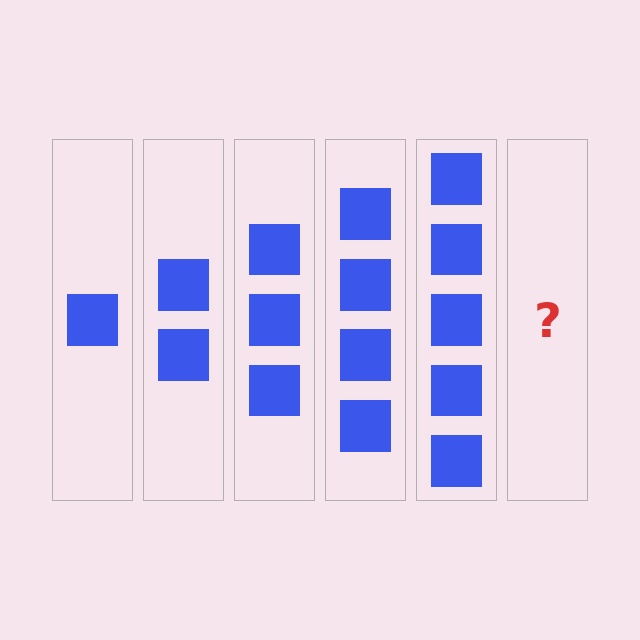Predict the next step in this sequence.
The next step is 6 squares.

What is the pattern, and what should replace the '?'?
The pattern is that each step adds one more square. The '?' should be 6 squares.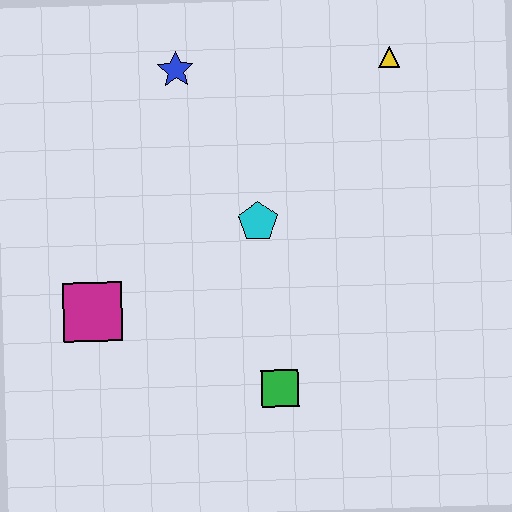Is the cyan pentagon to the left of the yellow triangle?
Yes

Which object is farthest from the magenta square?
The yellow triangle is farthest from the magenta square.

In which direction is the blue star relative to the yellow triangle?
The blue star is to the left of the yellow triangle.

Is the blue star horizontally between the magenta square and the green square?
Yes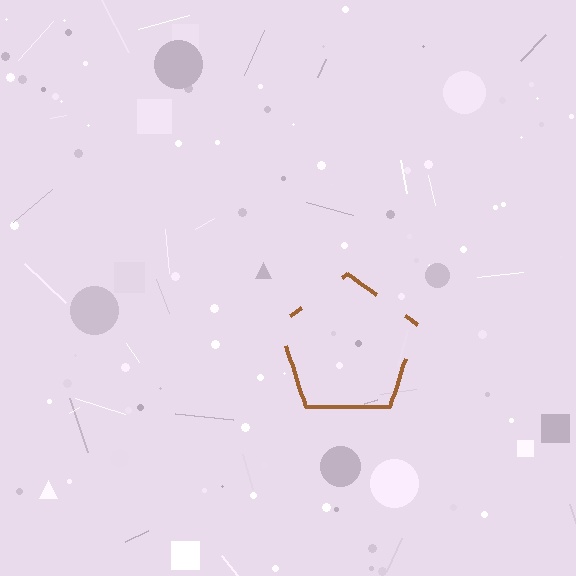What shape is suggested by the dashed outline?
The dashed outline suggests a pentagon.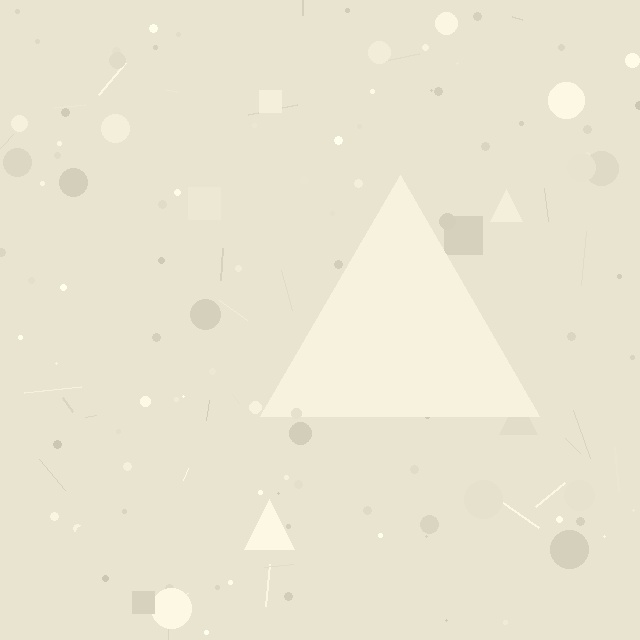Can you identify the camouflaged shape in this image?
The camouflaged shape is a triangle.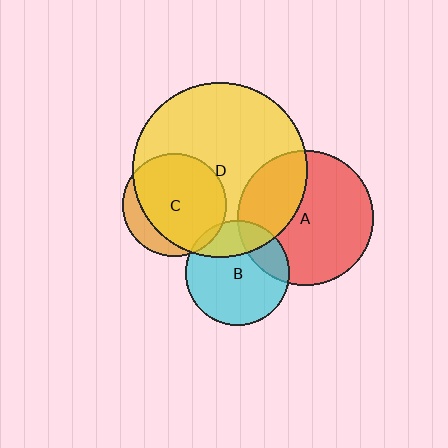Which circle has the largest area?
Circle D (yellow).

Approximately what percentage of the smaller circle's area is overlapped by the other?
Approximately 20%.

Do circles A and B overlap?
Yes.